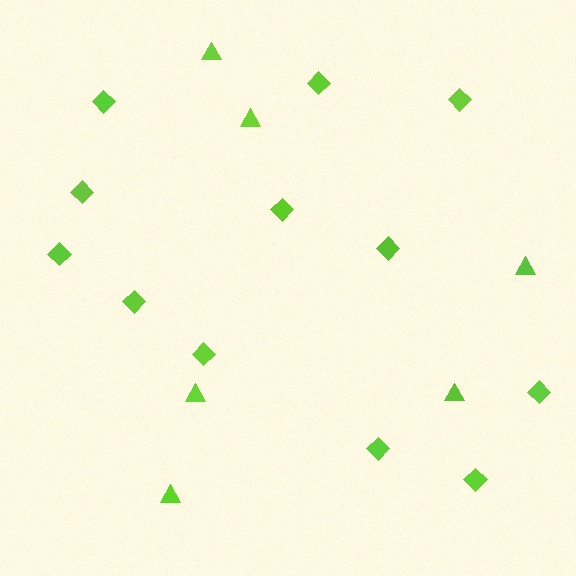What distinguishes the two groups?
There are 2 groups: one group of diamonds (12) and one group of triangles (6).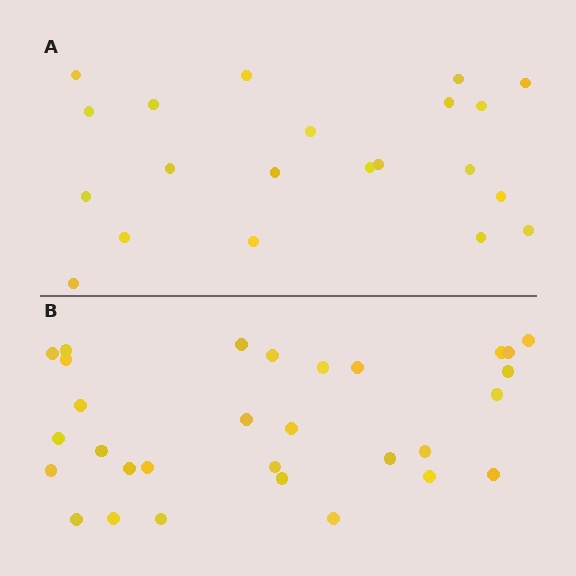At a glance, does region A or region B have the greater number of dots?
Region B (the bottom region) has more dots.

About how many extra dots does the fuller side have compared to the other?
Region B has roughly 8 or so more dots than region A.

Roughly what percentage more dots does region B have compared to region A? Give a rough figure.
About 45% more.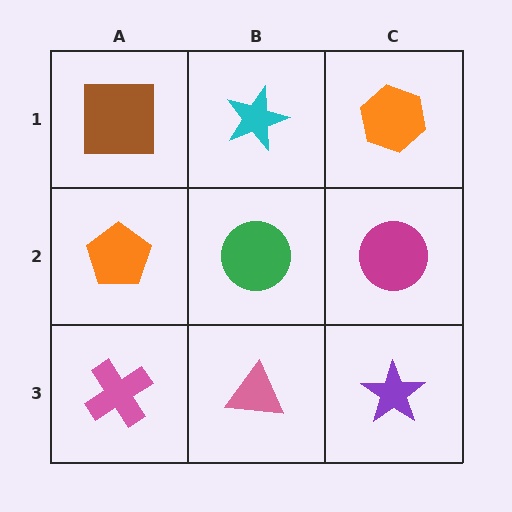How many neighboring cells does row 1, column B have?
3.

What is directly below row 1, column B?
A green circle.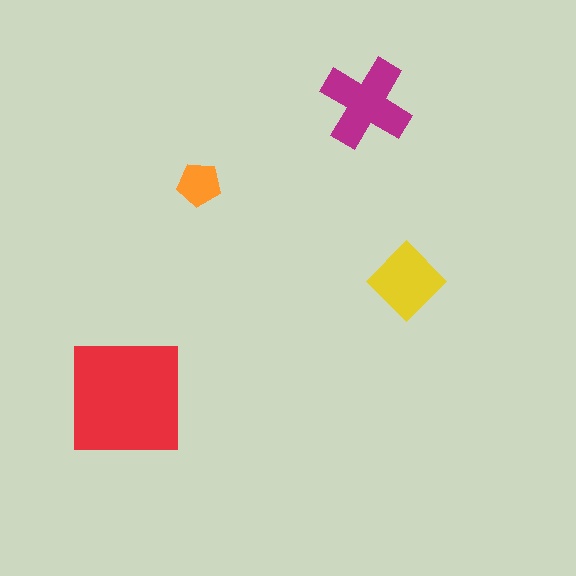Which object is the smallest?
The orange pentagon.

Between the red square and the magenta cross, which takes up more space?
The red square.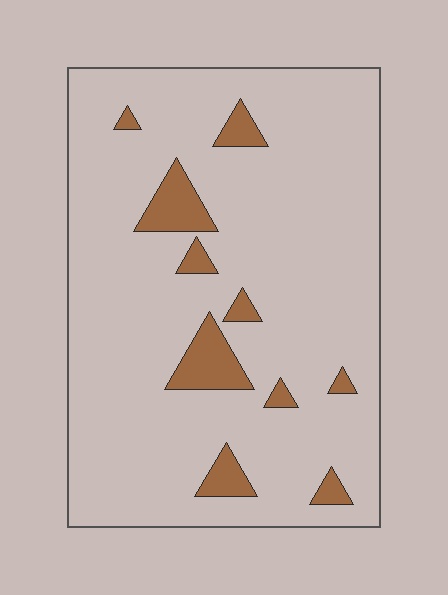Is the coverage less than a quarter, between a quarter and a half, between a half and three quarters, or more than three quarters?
Less than a quarter.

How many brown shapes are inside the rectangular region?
10.